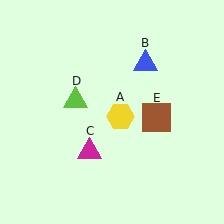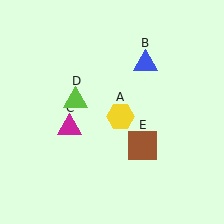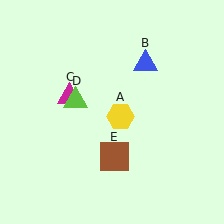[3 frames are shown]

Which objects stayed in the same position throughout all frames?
Yellow hexagon (object A) and blue triangle (object B) and lime triangle (object D) remained stationary.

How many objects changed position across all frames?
2 objects changed position: magenta triangle (object C), brown square (object E).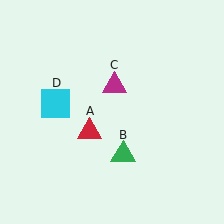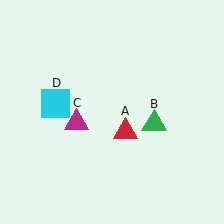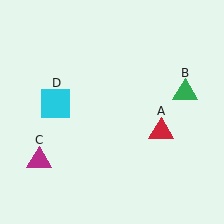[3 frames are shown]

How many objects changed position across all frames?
3 objects changed position: red triangle (object A), green triangle (object B), magenta triangle (object C).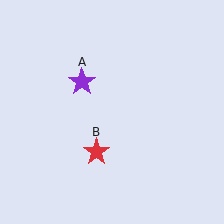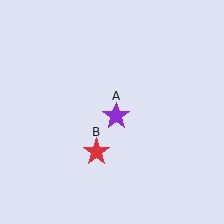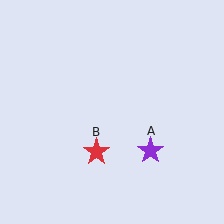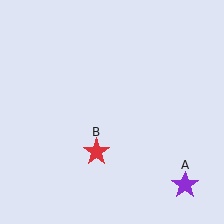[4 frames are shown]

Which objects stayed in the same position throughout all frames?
Red star (object B) remained stationary.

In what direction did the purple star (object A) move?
The purple star (object A) moved down and to the right.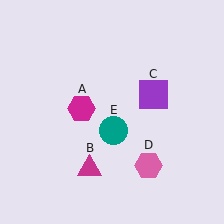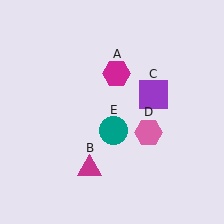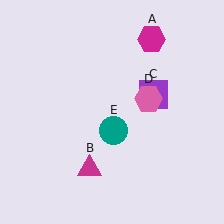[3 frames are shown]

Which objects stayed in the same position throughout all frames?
Magenta triangle (object B) and purple square (object C) and teal circle (object E) remained stationary.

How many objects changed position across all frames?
2 objects changed position: magenta hexagon (object A), pink hexagon (object D).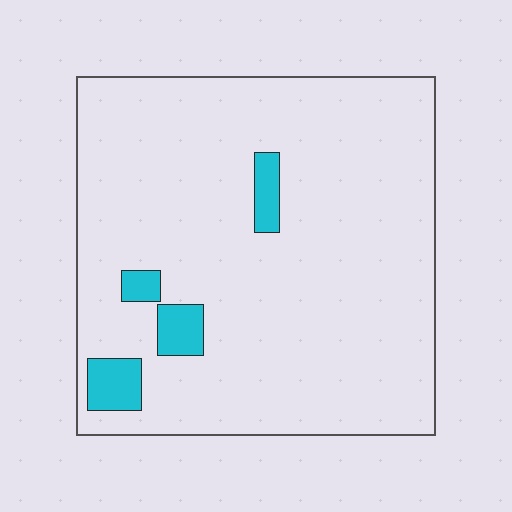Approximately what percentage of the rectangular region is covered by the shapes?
Approximately 5%.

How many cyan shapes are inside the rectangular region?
4.